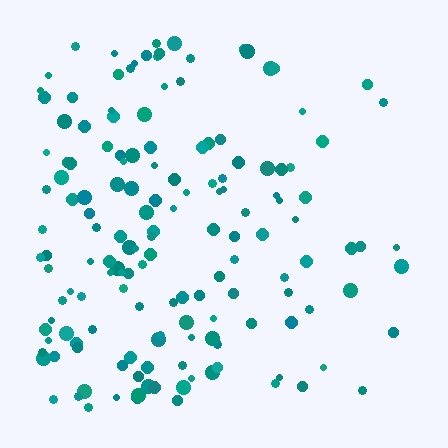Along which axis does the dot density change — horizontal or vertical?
Horizontal.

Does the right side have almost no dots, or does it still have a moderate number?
Still a moderate number, just noticeably fewer than the left.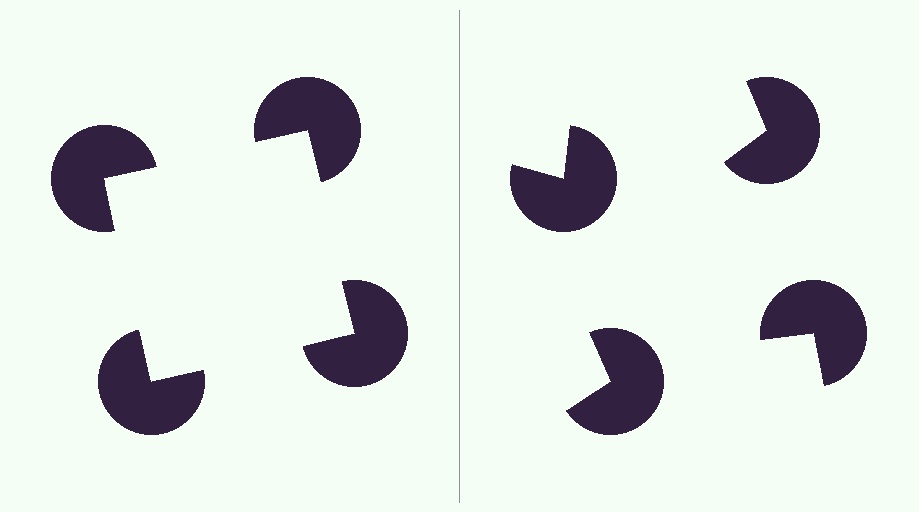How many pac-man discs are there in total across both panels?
8 — 4 on each side.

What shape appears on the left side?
An illusory square.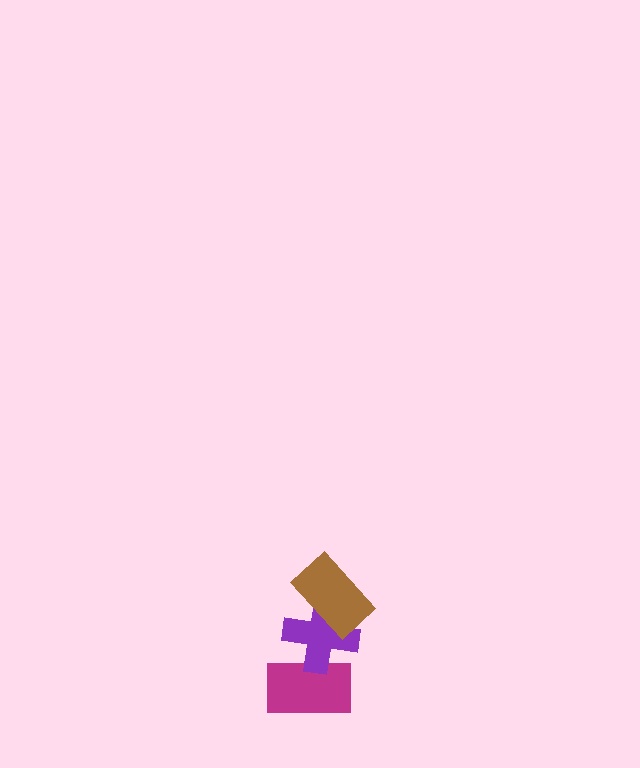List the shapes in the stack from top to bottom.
From top to bottom: the brown rectangle, the purple cross, the magenta rectangle.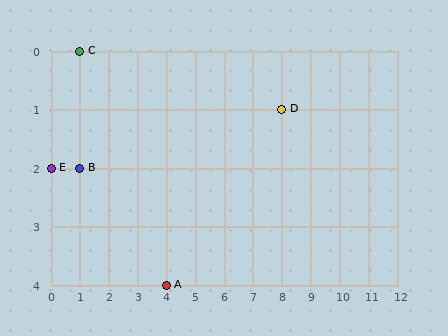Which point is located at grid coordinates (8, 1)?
Point D is at (8, 1).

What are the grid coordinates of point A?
Point A is at grid coordinates (4, 4).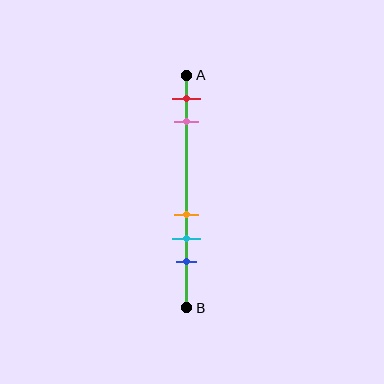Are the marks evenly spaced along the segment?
No, the marks are not evenly spaced.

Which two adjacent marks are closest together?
The orange and cyan marks are the closest adjacent pair.